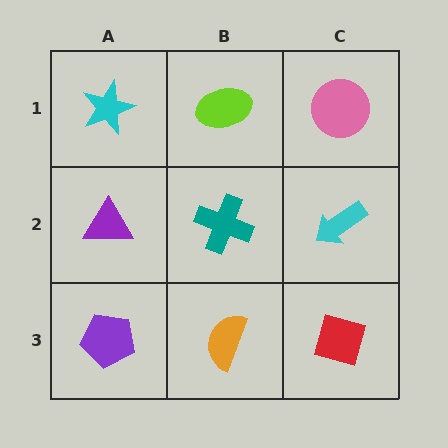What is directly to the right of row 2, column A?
A teal cross.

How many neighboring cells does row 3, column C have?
2.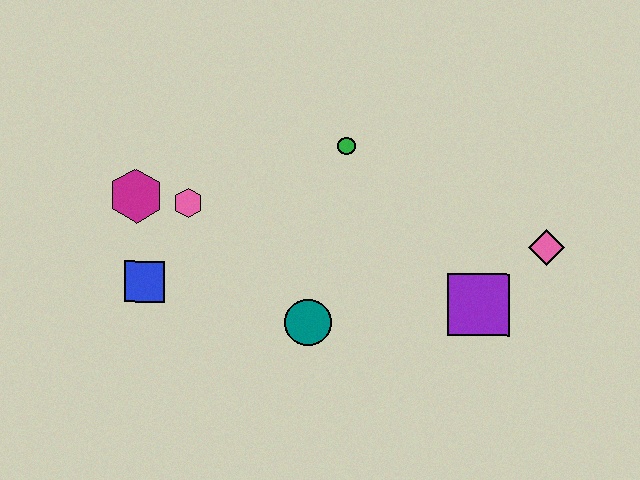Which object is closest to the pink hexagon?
The magenta hexagon is closest to the pink hexagon.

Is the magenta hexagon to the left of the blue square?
Yes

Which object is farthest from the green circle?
The blue square is farthest from the green circle.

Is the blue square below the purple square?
No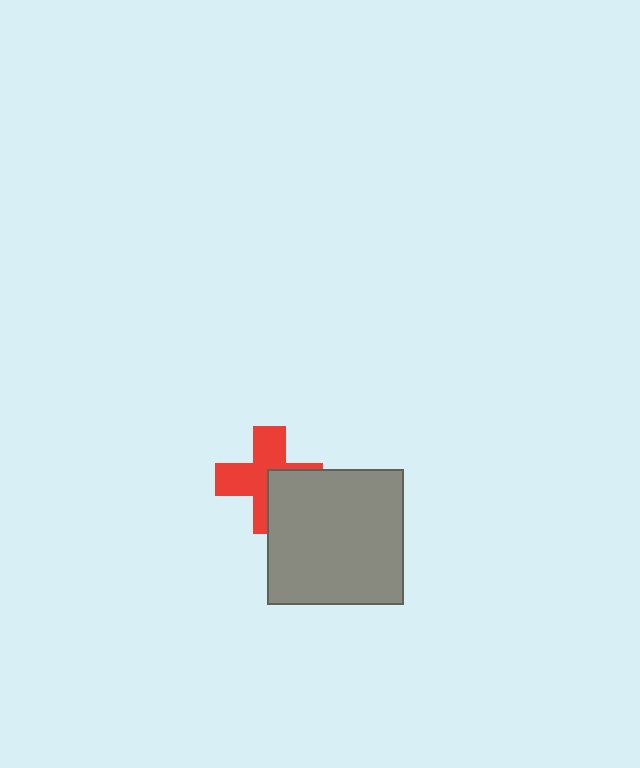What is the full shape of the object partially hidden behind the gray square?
The partially hidden object is a red cross.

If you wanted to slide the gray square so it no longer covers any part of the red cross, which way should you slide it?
Slide it toward the lower-right — that is the most direct way to separate the two shapes.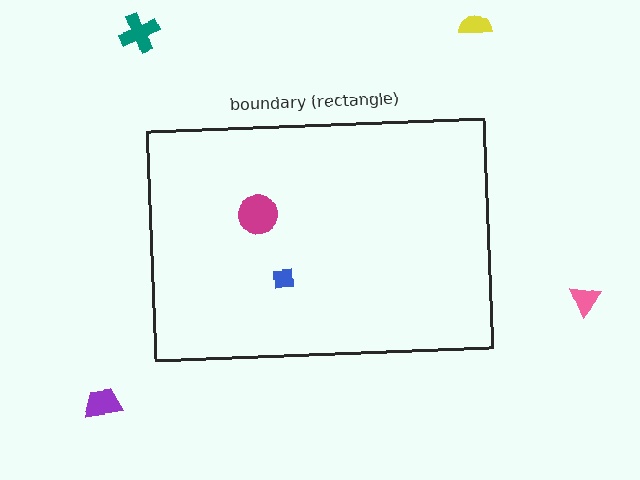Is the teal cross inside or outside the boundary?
Outside.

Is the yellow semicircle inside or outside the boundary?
Outside.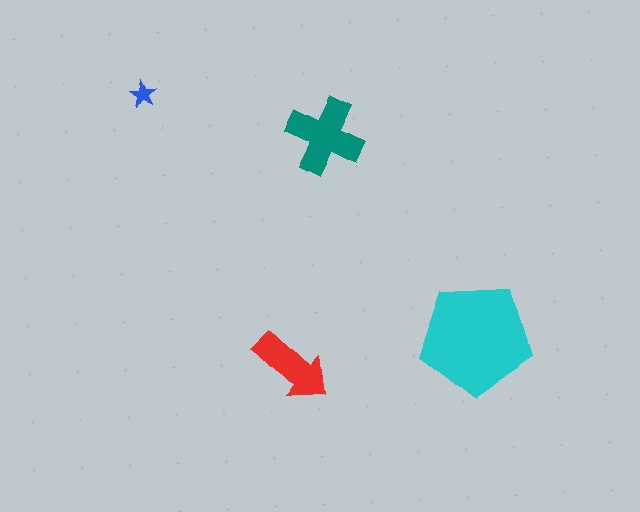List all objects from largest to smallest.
The cyan pentagon, the teal cross, the red arrow, the blue star.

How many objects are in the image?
There are 4 objects in the image.